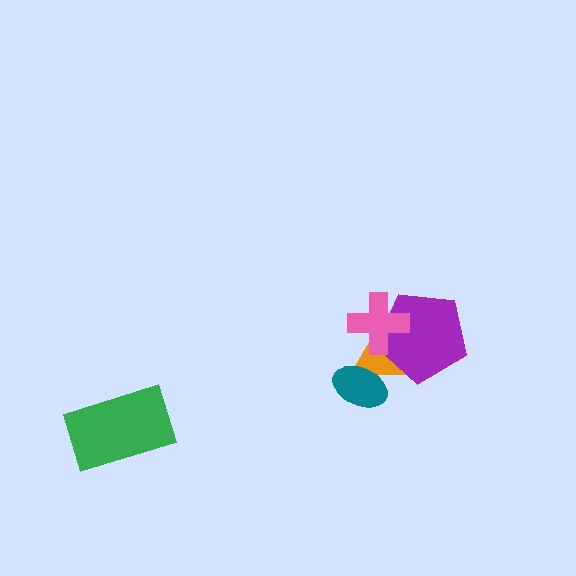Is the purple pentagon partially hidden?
Yes, it is partially covered by another shape.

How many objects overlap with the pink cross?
2 objects overlap with the pink cross.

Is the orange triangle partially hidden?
Yes, it is partially covered by another shape.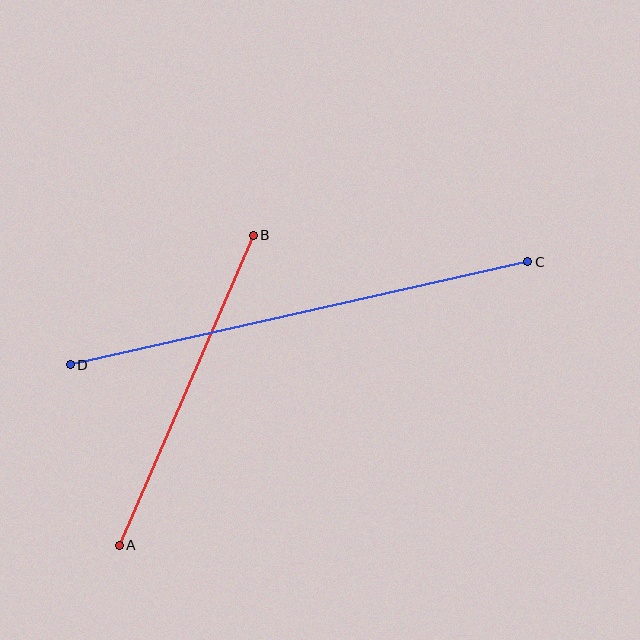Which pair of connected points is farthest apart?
Points C and D are farthest apart.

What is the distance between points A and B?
The distance is approximately 338 pixels.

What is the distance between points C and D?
The distance is approximately 469 pixels.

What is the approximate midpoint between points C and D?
The midpoint is at approximately (299, 313) pixels.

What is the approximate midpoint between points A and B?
The midpoint is at approximately (186, 390) pixels.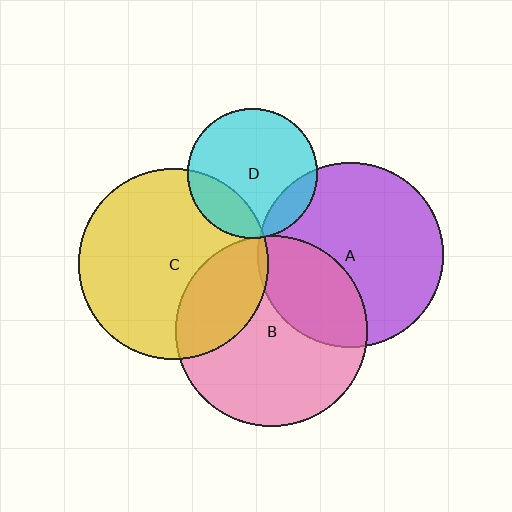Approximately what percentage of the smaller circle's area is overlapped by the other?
Approximately 25%.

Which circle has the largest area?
Circle B (pink).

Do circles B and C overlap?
Yes.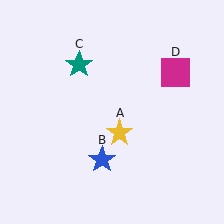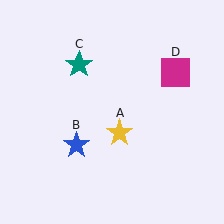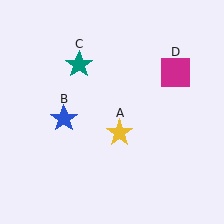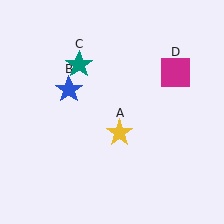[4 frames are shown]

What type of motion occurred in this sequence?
The blue star (object B) rotated clockwise around the center of the scene.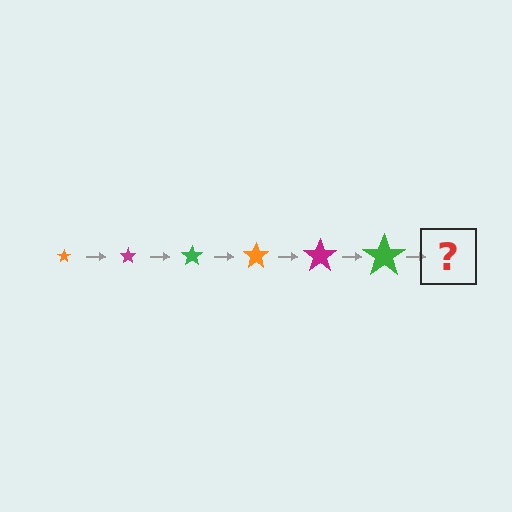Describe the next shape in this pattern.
It should be an orange star, larger than the previous one.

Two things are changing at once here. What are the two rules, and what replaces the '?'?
The two rules are that the star grows larger each step and the color cycles through orange, magenta, and green. The '?' should be an orange star, larger than the previous one.